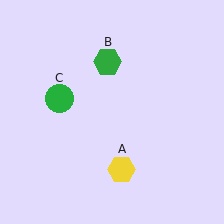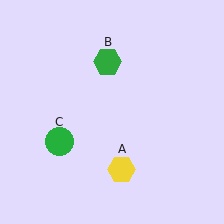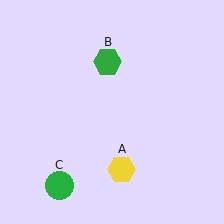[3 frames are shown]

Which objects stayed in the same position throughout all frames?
Yellow hexagon (object A) and green hexagon (object B) remained stationary.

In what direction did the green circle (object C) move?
The green circle (object C) moved down.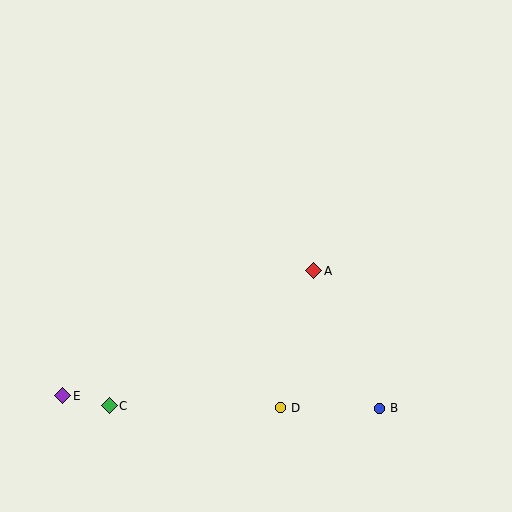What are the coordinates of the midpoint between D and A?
The midpoint between D and A is at (297, 339).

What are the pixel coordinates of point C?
Point C is at (109, 406).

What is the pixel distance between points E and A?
The distance between E and A is 281 pixels.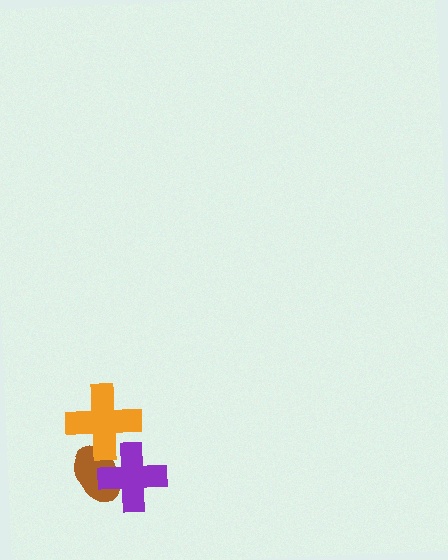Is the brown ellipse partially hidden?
Yes, it is partially covered by another shape.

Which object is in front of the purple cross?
The orange cross is in front of the purple cross.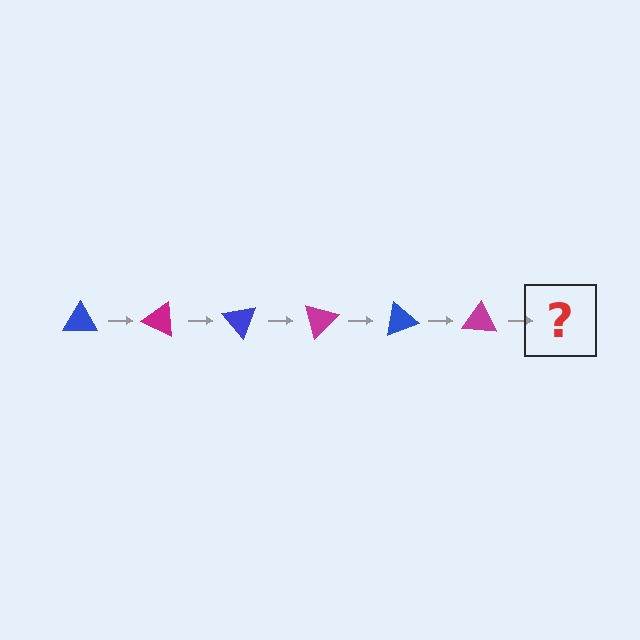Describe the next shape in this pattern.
It should be a blue triangle, rotated 150 degrees from the start.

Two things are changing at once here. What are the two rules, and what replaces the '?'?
The two rules are that it rotates 25 degrees each step and the color cycles through blue and magenta. The '?' should be a blue triangle, rotated 150 degrees from the start.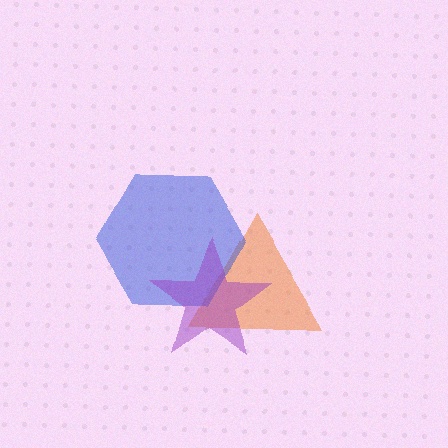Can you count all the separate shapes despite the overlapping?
Yes, there are 3 separate shapes.